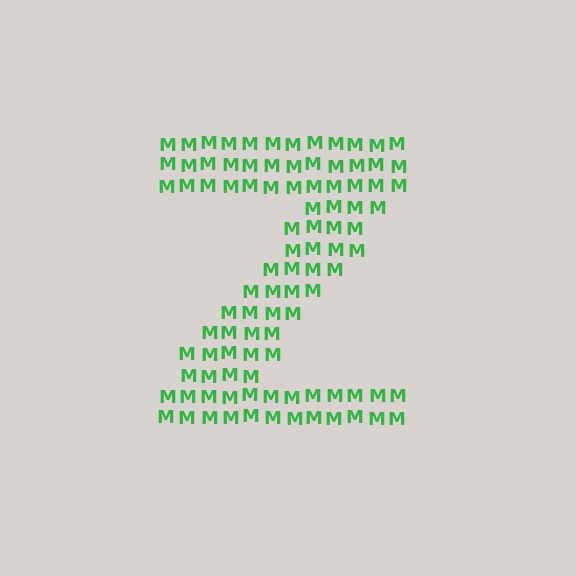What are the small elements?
The small elements are letter M's.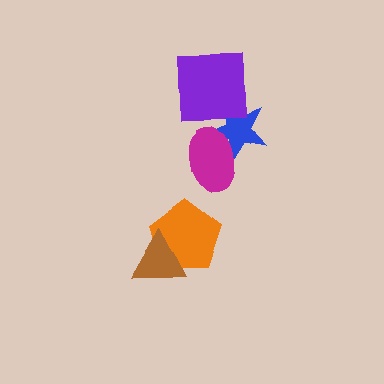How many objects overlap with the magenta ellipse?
1 object overlaps with the magenta ellipse.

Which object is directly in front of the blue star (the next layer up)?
The magenta ellipse is directly in front of the blue star.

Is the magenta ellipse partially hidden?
No, no other shape covers it.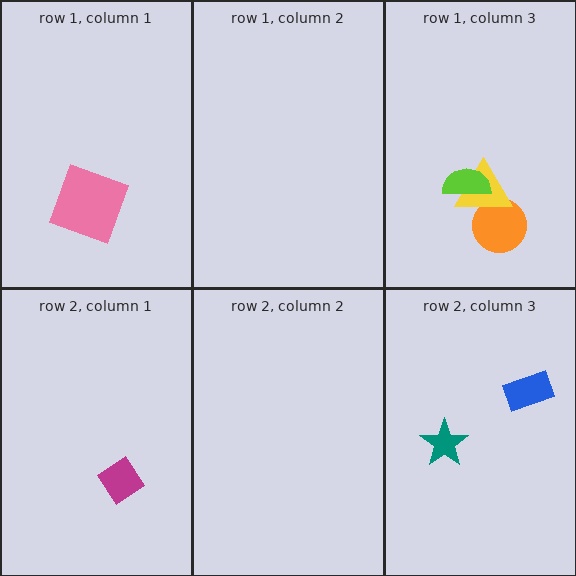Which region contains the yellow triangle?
The row 1, column 3 region.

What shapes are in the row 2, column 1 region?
The magenta diamond.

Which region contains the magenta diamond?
The row 2, column 1 region.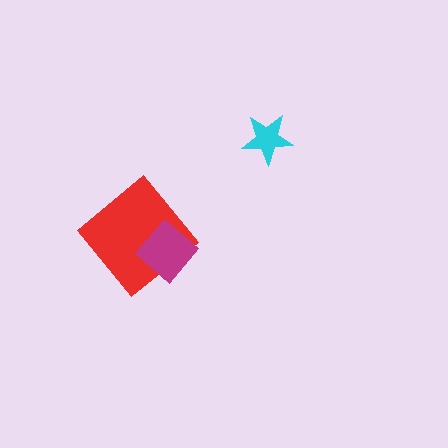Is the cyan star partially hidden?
No, no other shape covers it.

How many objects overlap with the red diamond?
1 object overlaps with the red diamond.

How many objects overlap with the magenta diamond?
1 object overlaps with the magenta diamond.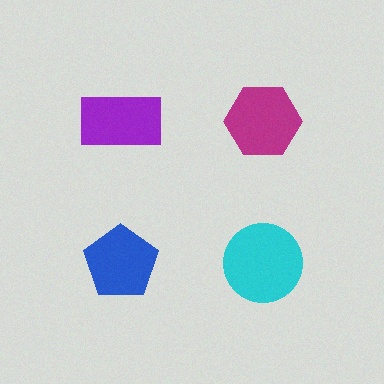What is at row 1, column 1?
A purple rectangle.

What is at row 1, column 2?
A magenta hexagon.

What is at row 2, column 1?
A blue pentagon.